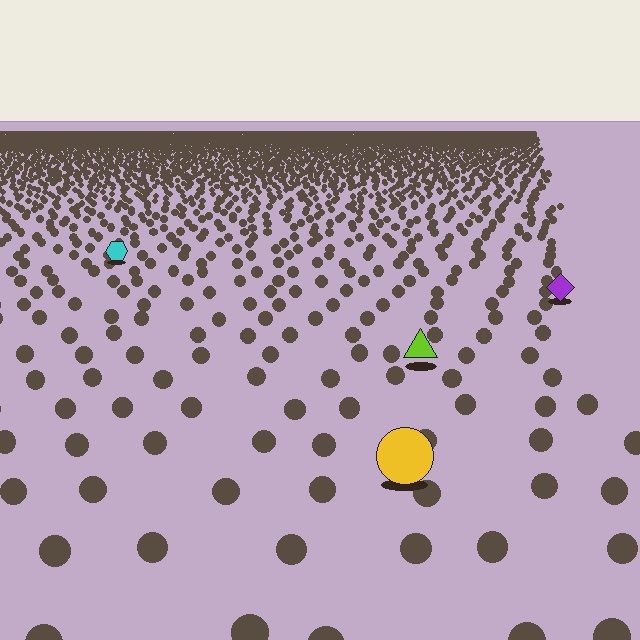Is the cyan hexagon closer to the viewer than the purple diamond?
No. The purple diamond is closer — you can tell from the texture gradient: the ground texture is coarser near it.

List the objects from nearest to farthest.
From nearest to farthest: the yellow circle, the lime triangle, the purple diamond, the cyan hexagon.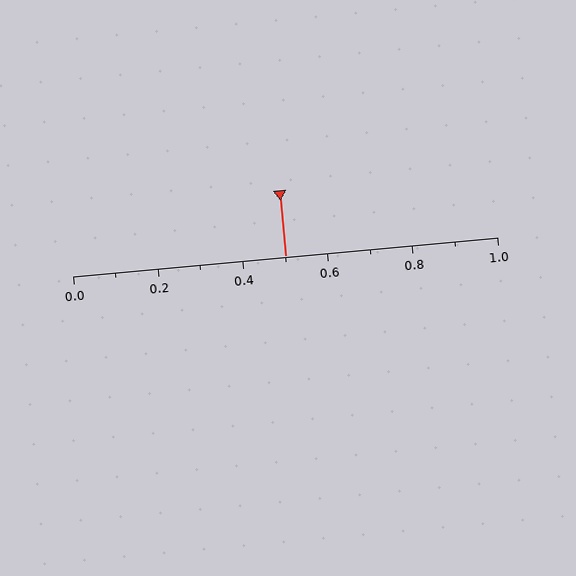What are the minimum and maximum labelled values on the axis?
The axis runs from 0.0 to 1.0.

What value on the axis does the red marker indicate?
The marker indicates approximately 0.5.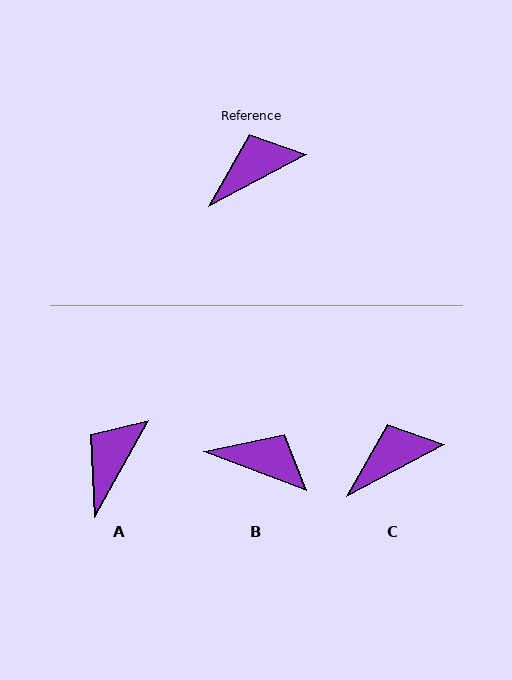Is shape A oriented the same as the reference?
No, it is off by about 33 degrees.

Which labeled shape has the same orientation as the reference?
C.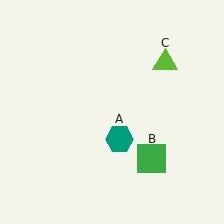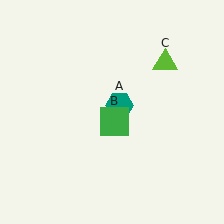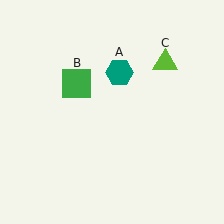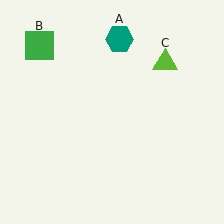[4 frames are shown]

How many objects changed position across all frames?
2 objects changed position: teal hexagon (object A), green square (object B).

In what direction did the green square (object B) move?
The green square (object B) moved up and to the left.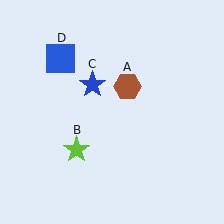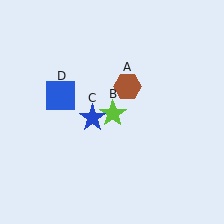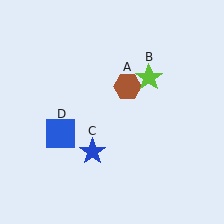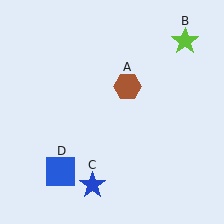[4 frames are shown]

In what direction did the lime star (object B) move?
The lime star (object B) moved up and to the right.